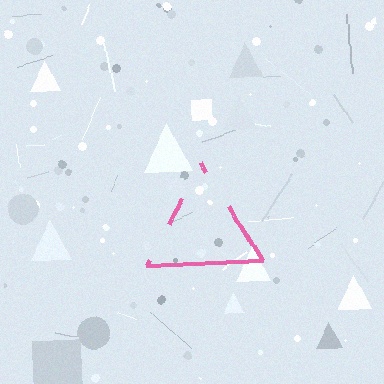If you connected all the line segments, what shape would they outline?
They would outline a triangle.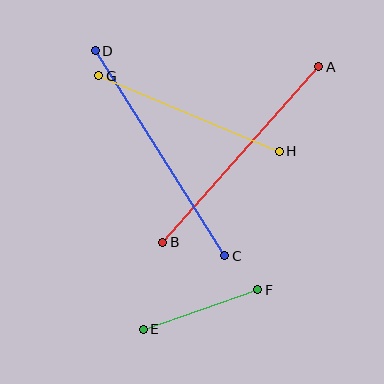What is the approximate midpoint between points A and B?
The midpoint is at approximately (241, 154) pixels.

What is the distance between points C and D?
The distance is approximately 243 pixels.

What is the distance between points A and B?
The distance is approximately 235 pixels.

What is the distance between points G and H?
The distance is approximately 196 pixels.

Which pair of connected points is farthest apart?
Points C and D are farthest apart.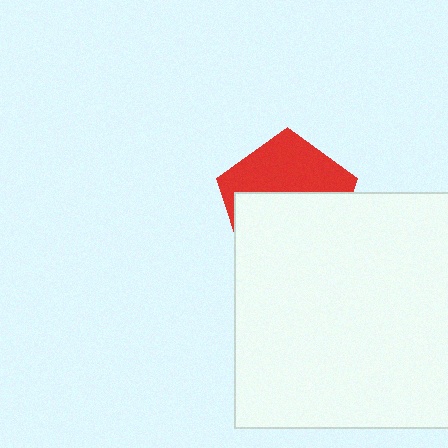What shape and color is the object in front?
The object in front is a white square.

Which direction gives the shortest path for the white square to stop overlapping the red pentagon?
Moving down gives the shortest separation.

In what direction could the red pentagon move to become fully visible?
The red pentagon could move up. That would shift it out from behind the white square entirely.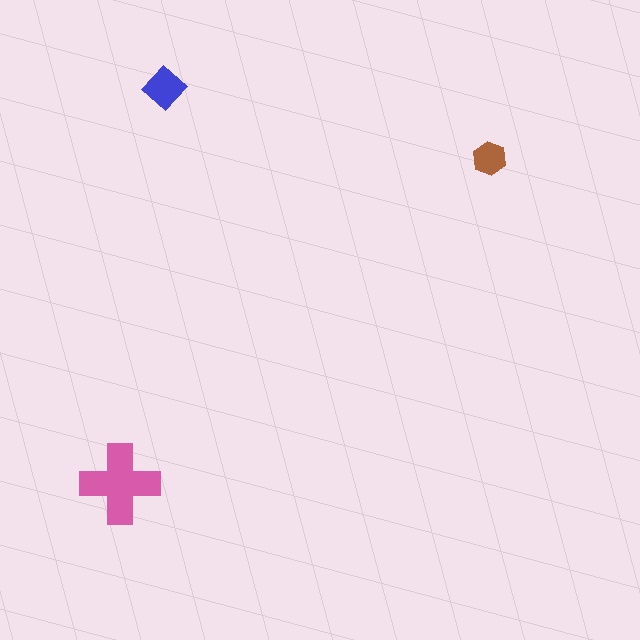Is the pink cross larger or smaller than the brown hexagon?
Larger.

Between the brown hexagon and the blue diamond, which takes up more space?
The blue diamond.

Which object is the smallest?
The brown hexagon.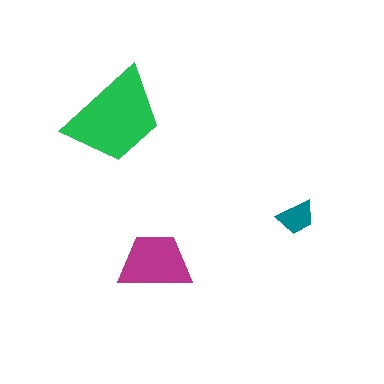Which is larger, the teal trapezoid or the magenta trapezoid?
The magenta one.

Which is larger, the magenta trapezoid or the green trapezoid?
The green one.